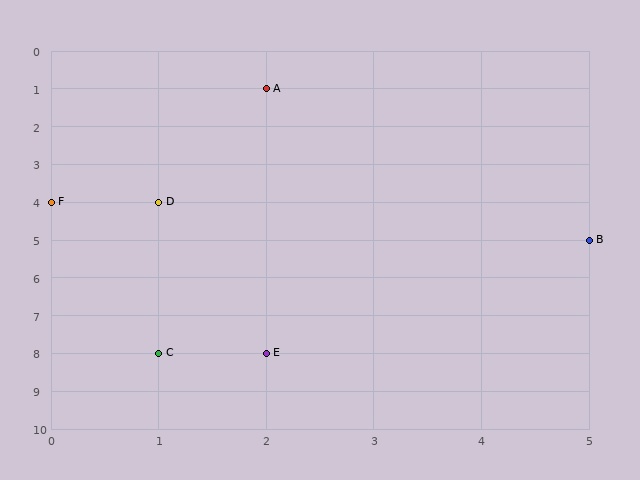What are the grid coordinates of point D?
Point D is at grid coordinates (1, 4).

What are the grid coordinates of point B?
Point B is at grid coordinates (5, 5).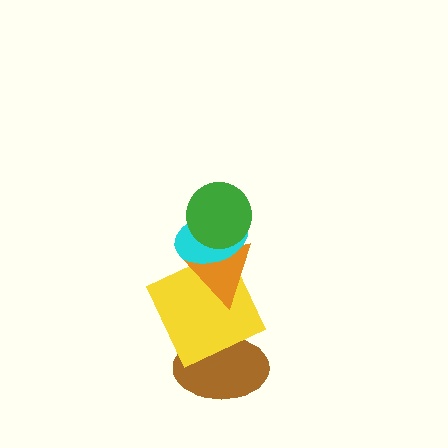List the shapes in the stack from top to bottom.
From top to bottom: the green circle, the cyan ellipse, the orange triangle, the yellow square, the brown ellipse.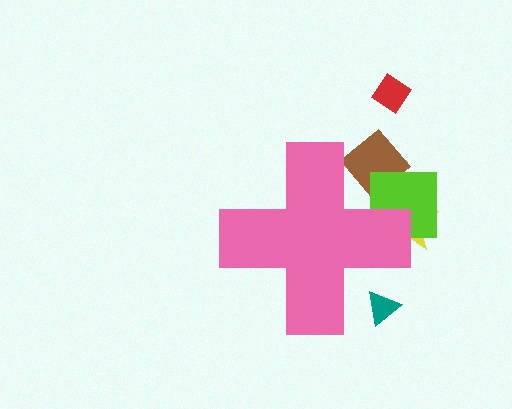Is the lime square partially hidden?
Yes, the lime square is partially hidden behind the pink cross.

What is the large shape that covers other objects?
A pink cross.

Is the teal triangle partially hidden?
Yes, the teal triangle is partially hidden behind the pink cross.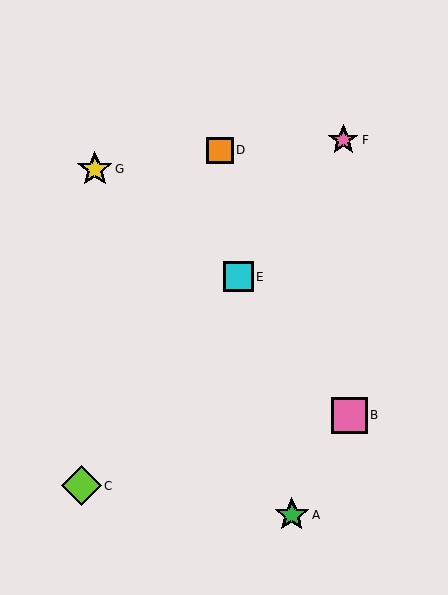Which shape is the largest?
The lime diamond (labeled C) is the largest.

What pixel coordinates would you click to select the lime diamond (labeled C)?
Click at (82, 486) to select the lime diamond C.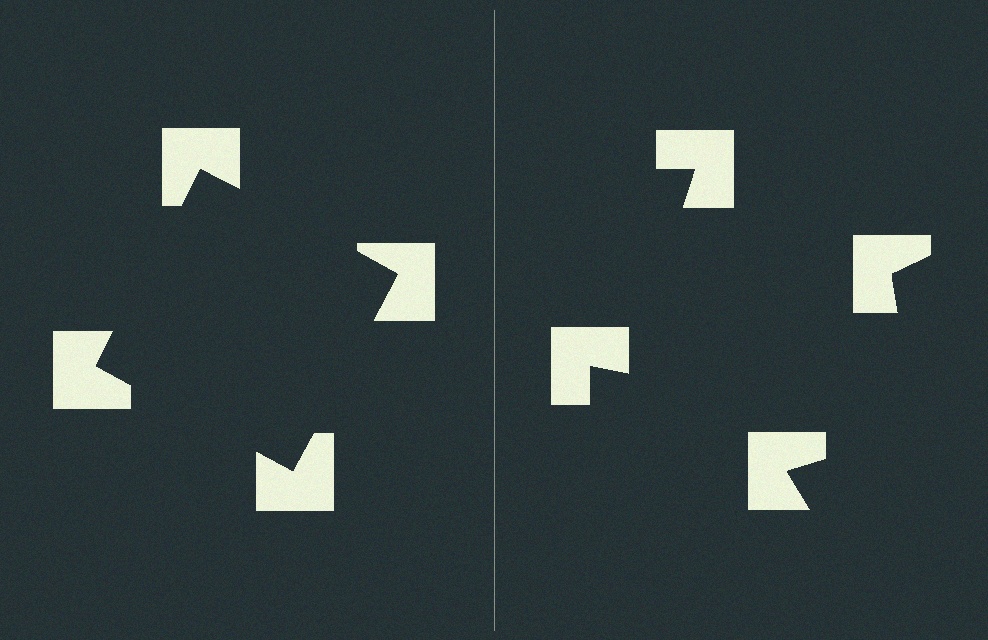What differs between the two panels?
The notched squares are positioned identically on both sides; only the wedge orientations differ. On the left they align to a square; on the right they are misaligned.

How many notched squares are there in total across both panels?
8 — 4 on each side.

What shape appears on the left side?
An illusory square.